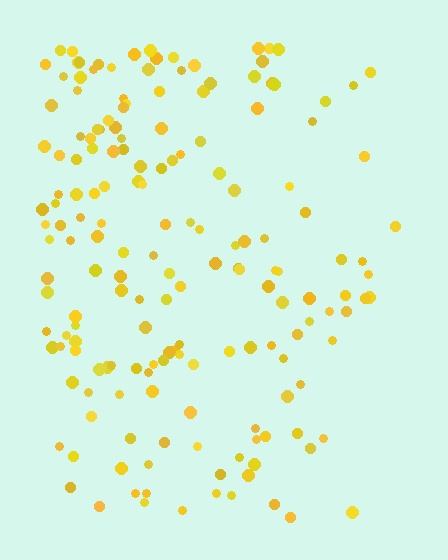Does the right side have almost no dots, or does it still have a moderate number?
Still a moderate number, just noticeably fewer than the left.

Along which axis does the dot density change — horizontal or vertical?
Horizontal.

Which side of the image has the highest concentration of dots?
The left.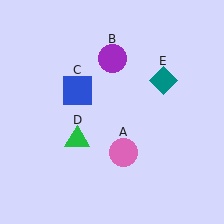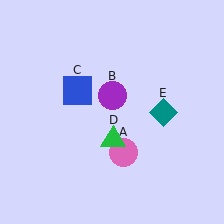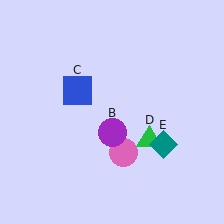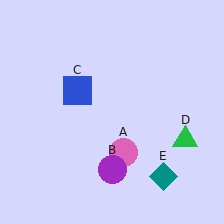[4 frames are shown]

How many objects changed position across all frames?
3 objects changed position: purple circle (object B), green triangle (object D), teal diamond (object E).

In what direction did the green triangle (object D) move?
The green triangle (object D) moved right.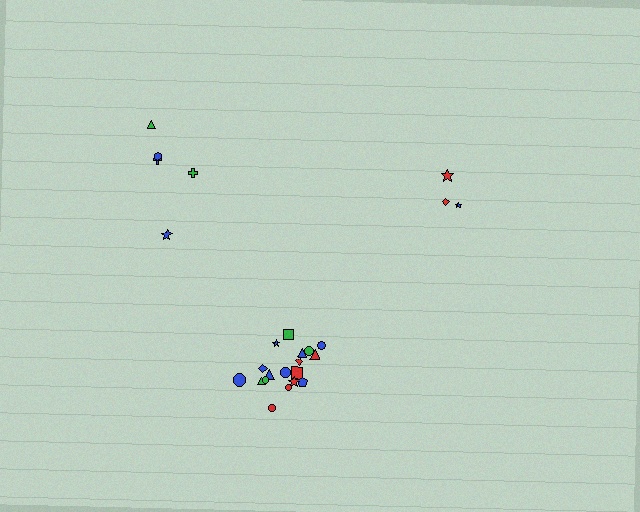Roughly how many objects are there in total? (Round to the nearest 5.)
Roughly 25 objects in total.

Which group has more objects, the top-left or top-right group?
The top-left group.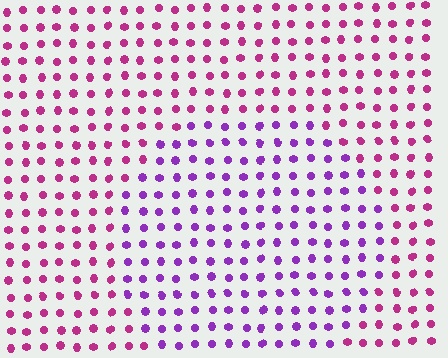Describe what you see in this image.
The image is filled with small magenta elements in a uniform arrangement. A circle-shaped region is visible where the elements are tinted to a slightly different hue, forming a subtle color boundary.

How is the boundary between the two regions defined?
The boundary is defined purely by a slight shift in hue (about 40 degrees). Spacing, size, and orientation are identical on both sides.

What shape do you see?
I see a circle.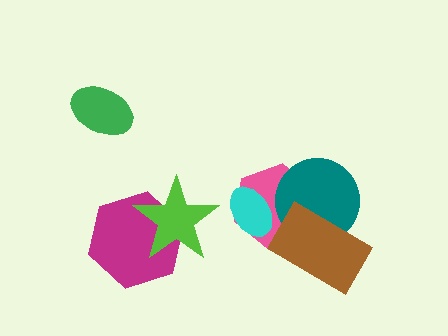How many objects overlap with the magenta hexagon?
1 object overlaps with the magenta hexagon.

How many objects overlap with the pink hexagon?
3 objects overlap with the pink hexagon.